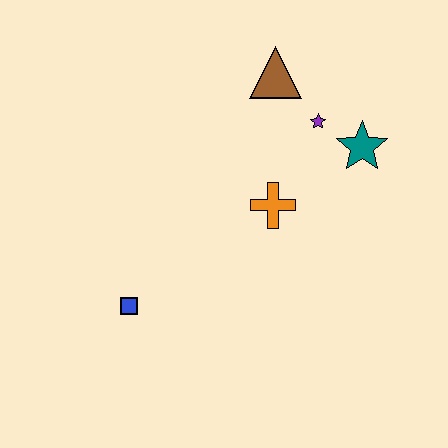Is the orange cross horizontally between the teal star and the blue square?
Yes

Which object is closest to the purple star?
The teal star is closest to the purple star.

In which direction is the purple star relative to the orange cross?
The purple star is above the orange cross.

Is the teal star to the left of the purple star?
No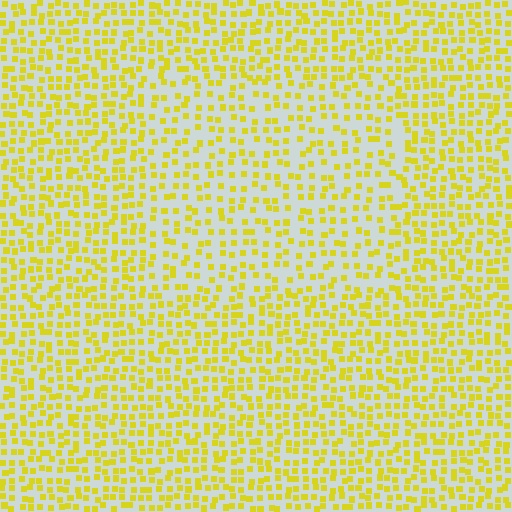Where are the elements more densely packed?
The elements are more densely packed outside the rectangle boundary.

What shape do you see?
I see a rectangle.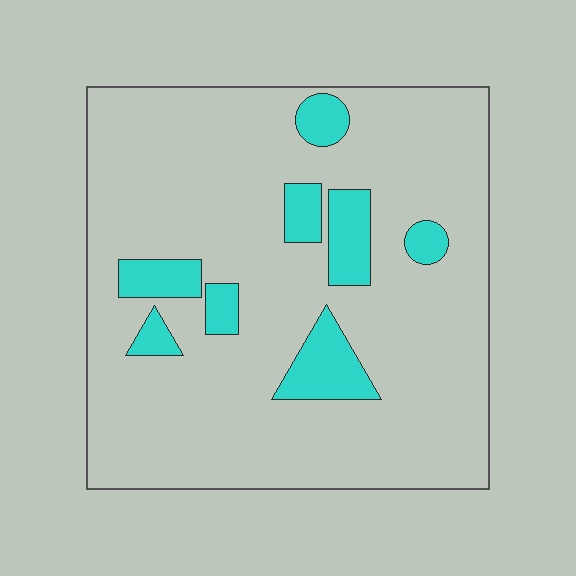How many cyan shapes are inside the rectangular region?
8.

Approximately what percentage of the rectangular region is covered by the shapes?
Approximately 15%.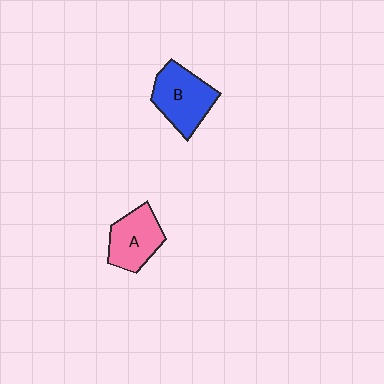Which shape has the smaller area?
Shape A (pink).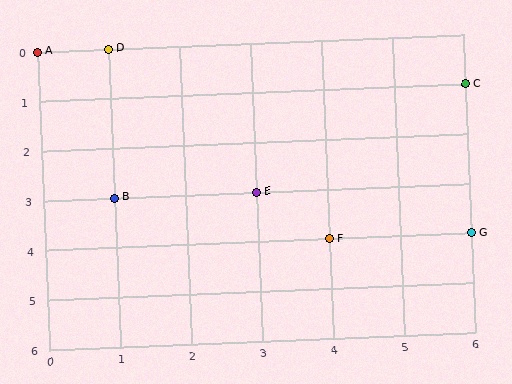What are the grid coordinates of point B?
Point B is at grid coordinates (1, 3).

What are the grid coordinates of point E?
Point E is at grid coordinates (3, 3).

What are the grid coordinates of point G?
Point G is at grid coordinates (6, 4).